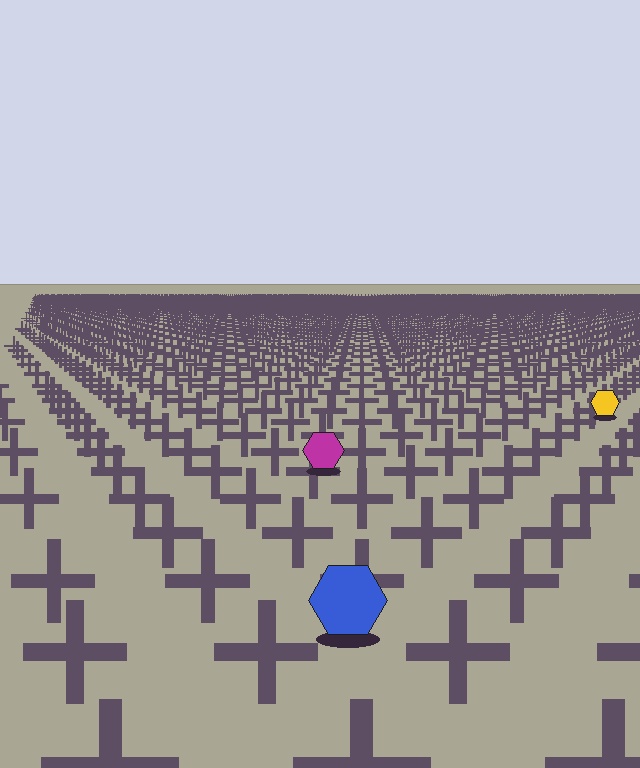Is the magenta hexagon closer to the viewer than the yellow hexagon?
Yes. The magenta hexagon is closer — you can tell from the texture gradient: the ground texture is coarser near it.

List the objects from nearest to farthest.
From nearest to farthest: the blue hexagon, the magenta hexagon, the yellow hexagon.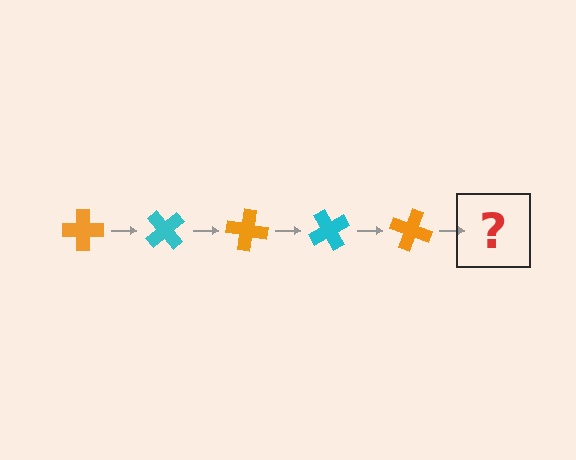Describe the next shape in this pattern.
It should be a cyan cross, rotated 250 degrees from the start.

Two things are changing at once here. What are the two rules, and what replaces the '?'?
The two rules are that it rotates 50 degrees each step and the color cycles through orange and cyan. The '?' should be a cyan cross, rotated 250 degrees from the start.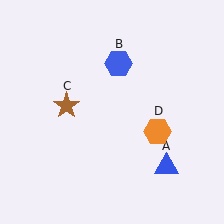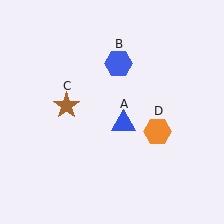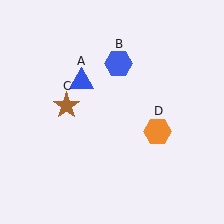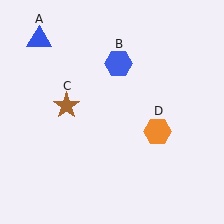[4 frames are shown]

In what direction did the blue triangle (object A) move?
The blue triangle (object A) moved up and to the left.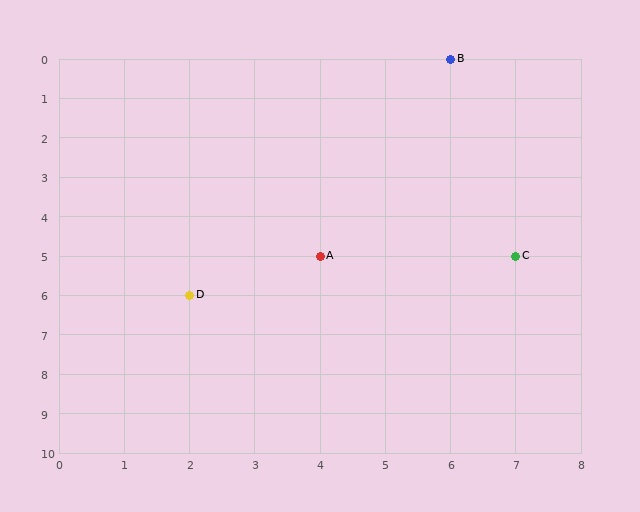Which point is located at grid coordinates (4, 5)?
Point A is at (4, 5).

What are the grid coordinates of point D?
Point D is at grid coordinates (2, 6).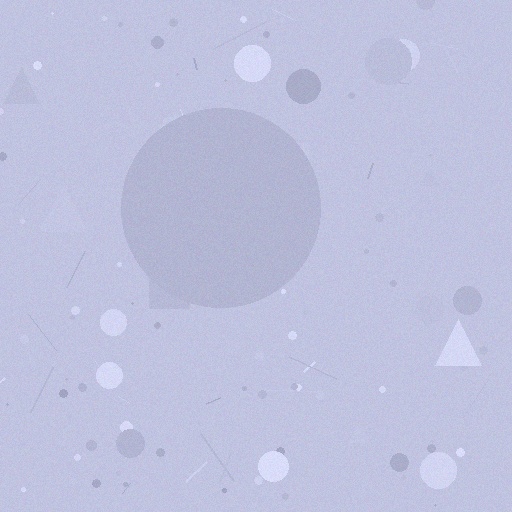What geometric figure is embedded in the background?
A circle is embedded in the background.